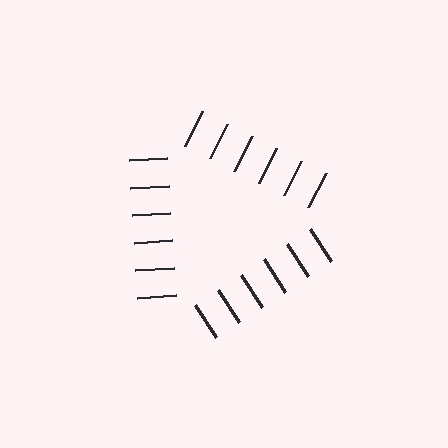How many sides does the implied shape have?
3 sides — the line-ends trace a triangle.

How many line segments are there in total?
18 — 6 along each of the 3 edges.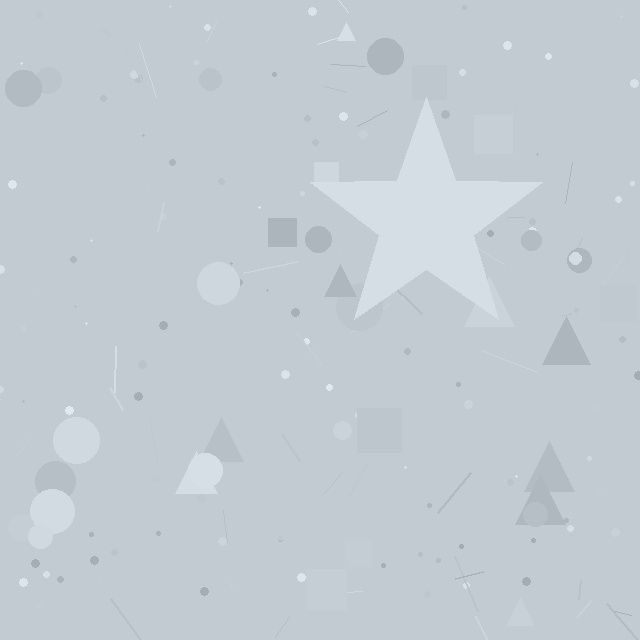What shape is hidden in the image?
A star is hidden in the image.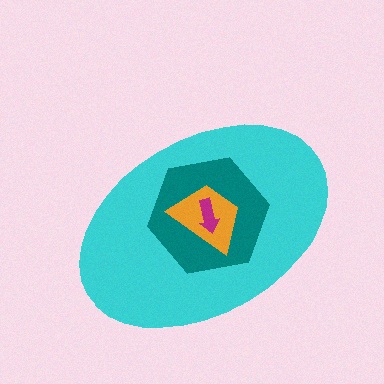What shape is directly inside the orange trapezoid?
The magenta arrow.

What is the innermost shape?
The magenta arrow.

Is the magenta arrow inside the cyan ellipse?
Yes.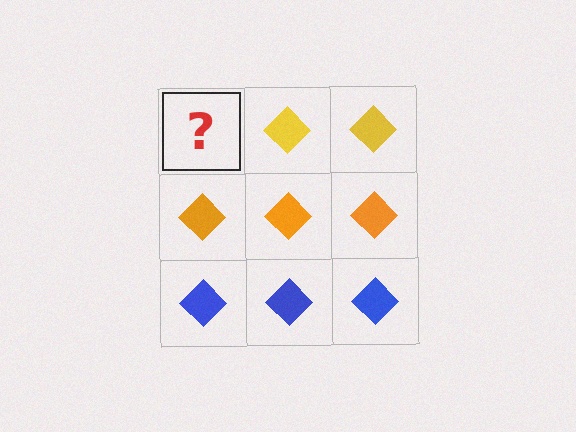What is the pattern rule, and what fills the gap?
The rule is that each row has a consistent color. The gap should be filled with a yellow diamond.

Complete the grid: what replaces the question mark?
The question mark should be replaced with a yellow diamond.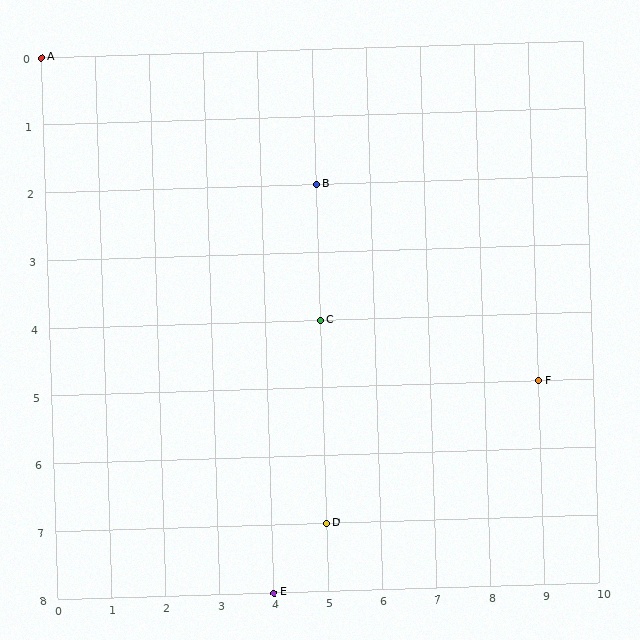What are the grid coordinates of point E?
Point E is at grid coordinates (4, 8).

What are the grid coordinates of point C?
Point C is at grid coordinates (5, 4).